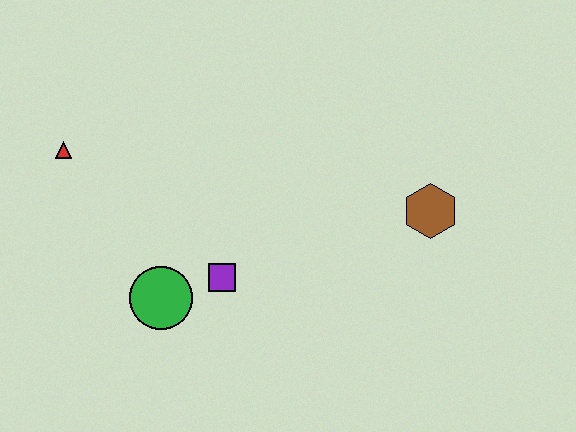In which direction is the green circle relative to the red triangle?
The green circle is below the red triangle.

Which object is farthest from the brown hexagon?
The red triangle is farthest from the brown hexagon.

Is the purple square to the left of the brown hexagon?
Yes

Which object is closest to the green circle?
The purple square is closest to the green circle.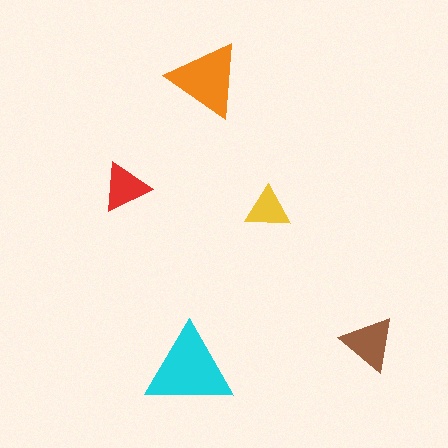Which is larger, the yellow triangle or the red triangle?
The red one.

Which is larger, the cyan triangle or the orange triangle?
The cyan one.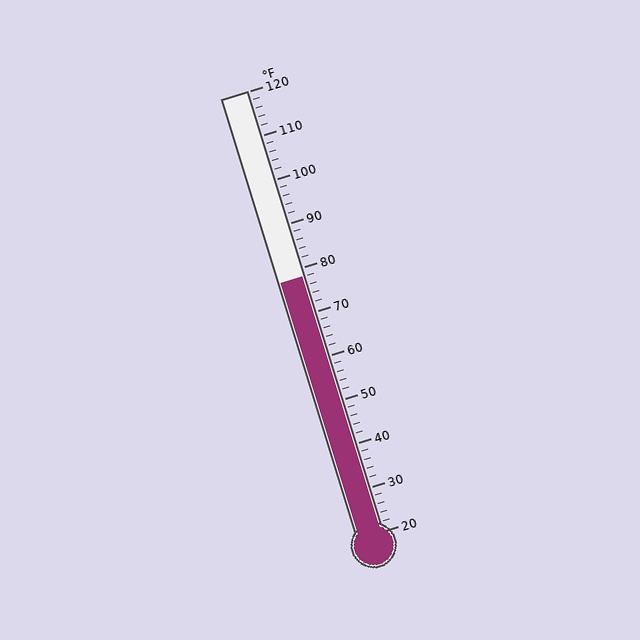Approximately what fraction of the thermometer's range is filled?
The thermometer is filled to approximately 60% of its range.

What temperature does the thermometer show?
The thermometer shows approximately 78°F.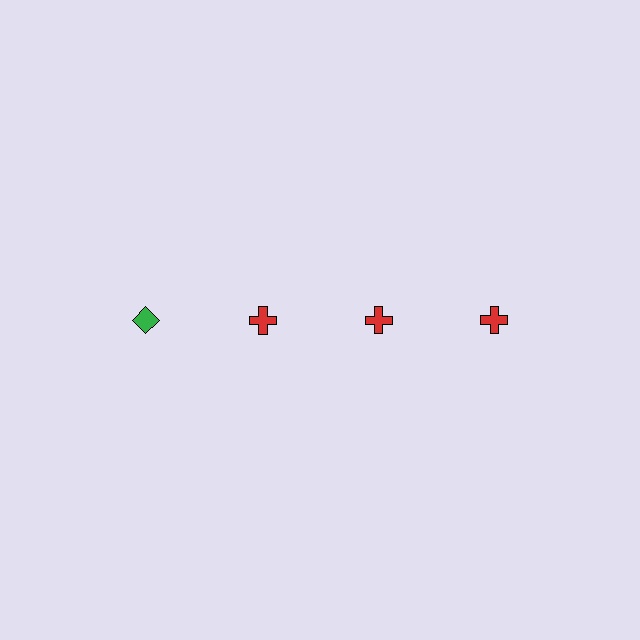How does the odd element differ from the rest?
It differs in both color (green instead of red) and shape (diamond instead of cross).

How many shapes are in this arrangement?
There are 4 shapes arranged in a grid pattern.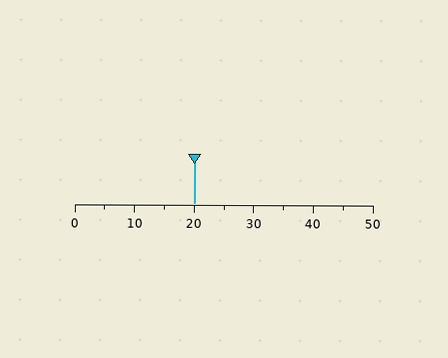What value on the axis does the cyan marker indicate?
The marker indicates approximately 20.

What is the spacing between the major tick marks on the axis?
The major ticks are spaced 10 apart.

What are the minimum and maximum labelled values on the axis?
The axis runs from 0 to 50.